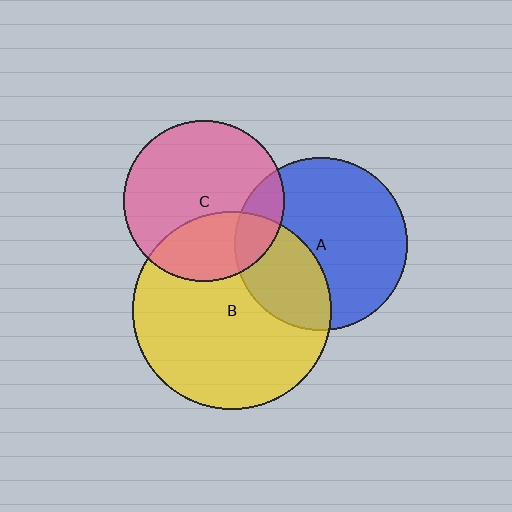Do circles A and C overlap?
Yes.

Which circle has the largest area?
Circle B (yellow).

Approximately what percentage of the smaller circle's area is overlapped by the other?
Approximately 15%.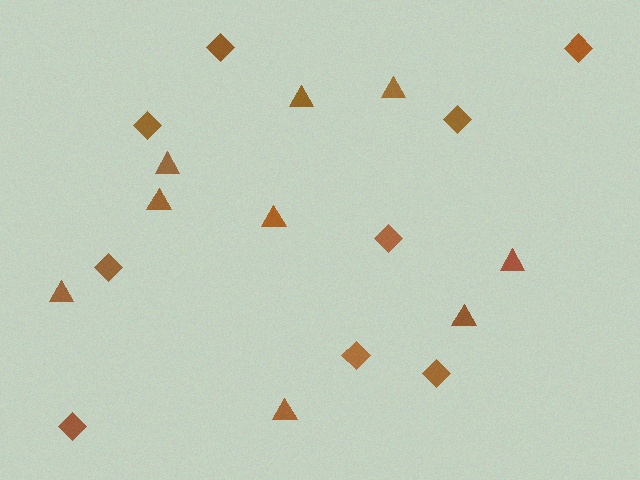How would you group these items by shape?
There are 2 groups: one group of diamonds (9) and one group of triangles (9).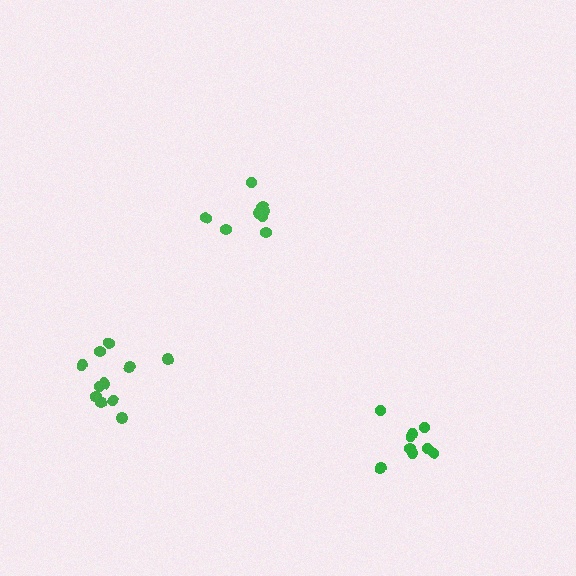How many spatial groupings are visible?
There are 3 spatial groupings.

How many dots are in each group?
Group 1: 8 dots, Group 2: 9 dots, Group 3: 11 dots (28 total).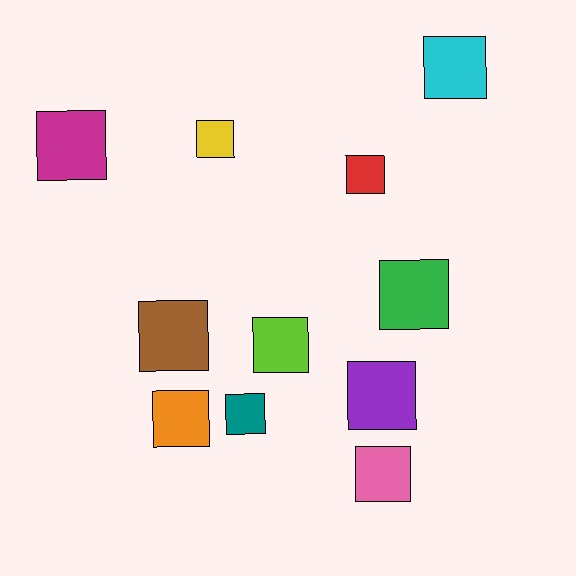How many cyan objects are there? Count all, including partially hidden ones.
There is 1 cyan object.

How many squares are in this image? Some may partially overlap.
There are 11 squares.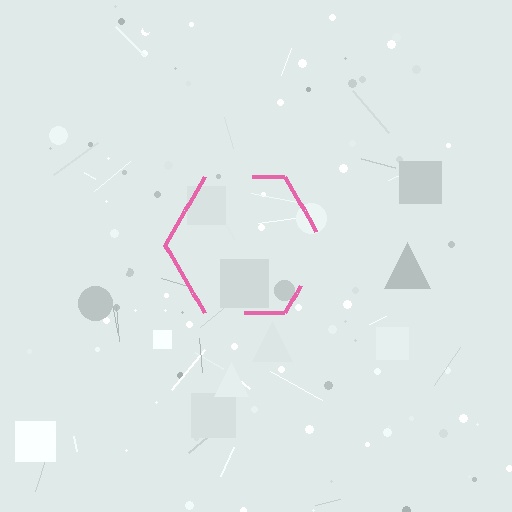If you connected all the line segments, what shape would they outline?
They would outline a hexagon.